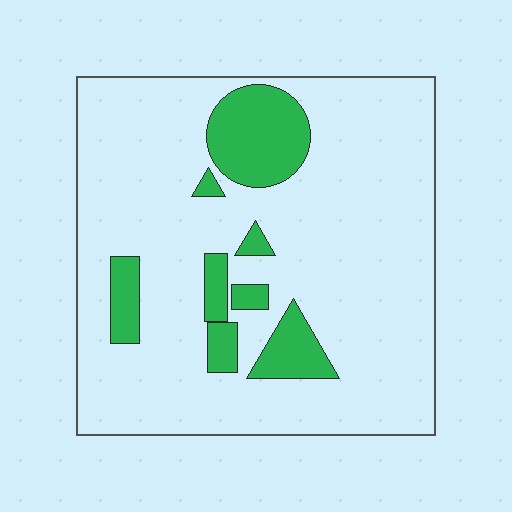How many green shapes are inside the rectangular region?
8.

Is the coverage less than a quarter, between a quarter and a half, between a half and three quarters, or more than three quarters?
Less than a quarter.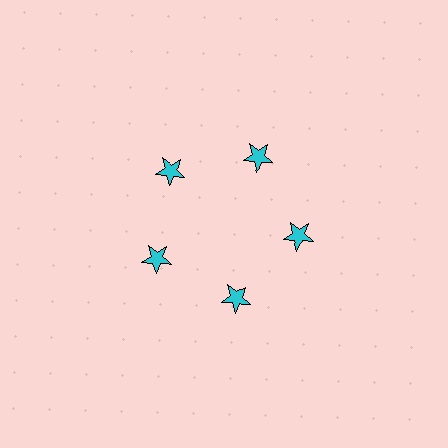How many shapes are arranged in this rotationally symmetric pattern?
There are 5 shapes, arranged in 5 groups of 1.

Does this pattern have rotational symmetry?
Yes, this pattern has 5-fold rotational symmetry. It looks the same after rotating 72 degrees around the center.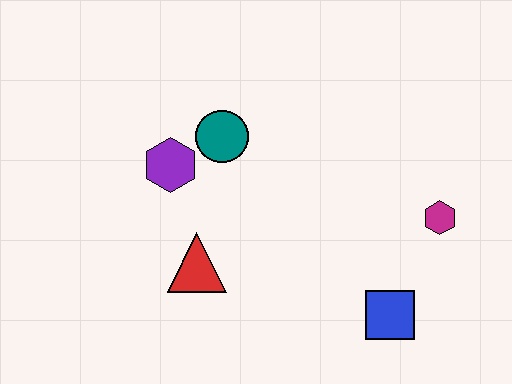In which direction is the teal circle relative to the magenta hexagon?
The teal circle is to the left of the magenta hexagon.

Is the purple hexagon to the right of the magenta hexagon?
No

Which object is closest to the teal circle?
The purple hexagon is closest to the teal circle.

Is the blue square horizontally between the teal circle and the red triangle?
No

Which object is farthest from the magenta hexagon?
The purple hexagon is farthest from the magenta hexagon.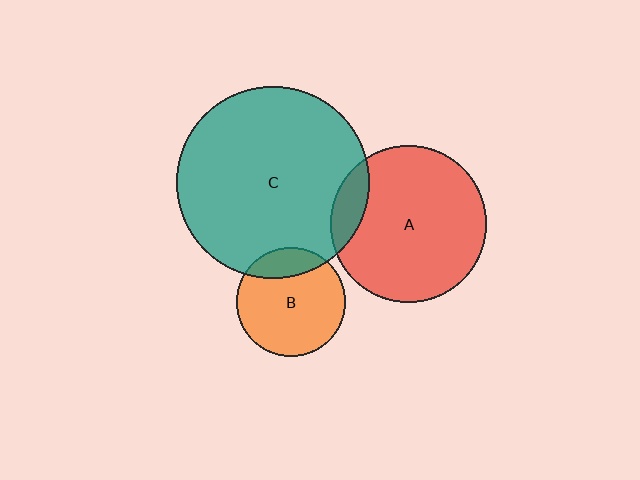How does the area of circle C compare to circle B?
Approximately 3.2 times.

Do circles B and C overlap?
Yes.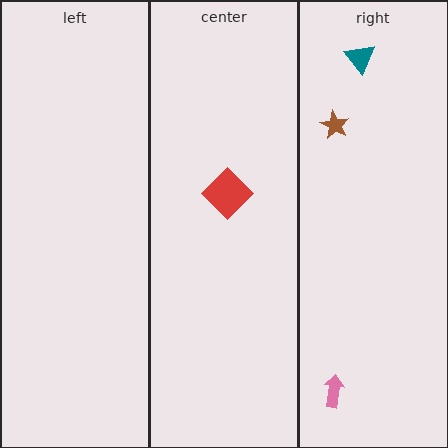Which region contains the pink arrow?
The right region.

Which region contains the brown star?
The right region.